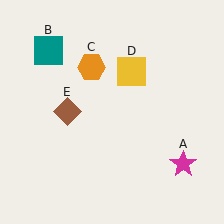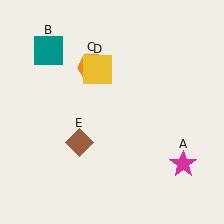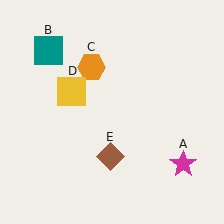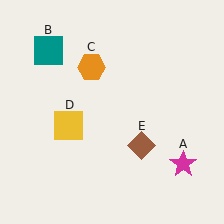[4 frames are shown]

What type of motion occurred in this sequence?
The yellow square (object D), brown diamond (object E) rotated counterclockwise around the center of the scene.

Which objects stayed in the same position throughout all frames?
Magenta star (object A) and teal square (object B) and orange hexagon (object C) remained stationary.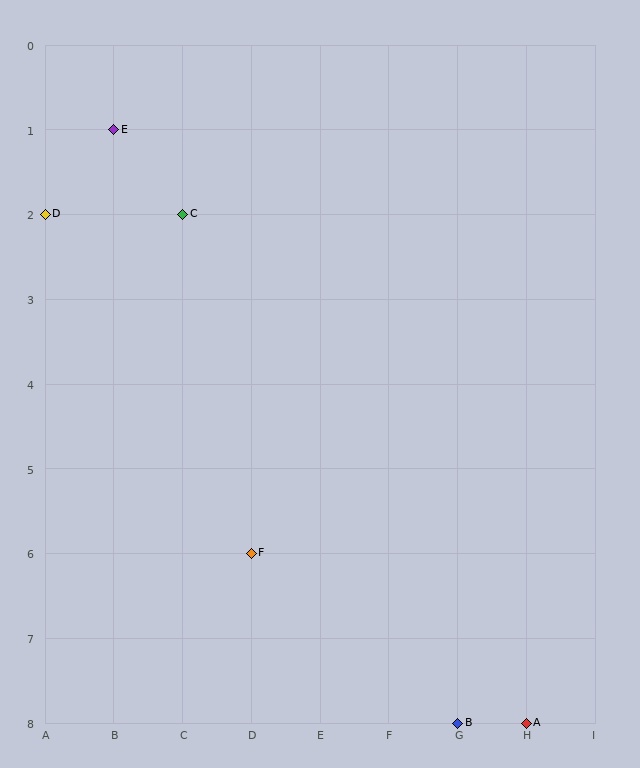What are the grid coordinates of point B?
Point B is at grid coordinates (G, 8).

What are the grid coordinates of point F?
Point F is at grid coordinates (D, 6).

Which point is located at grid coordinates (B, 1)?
Point E is at (B, 1).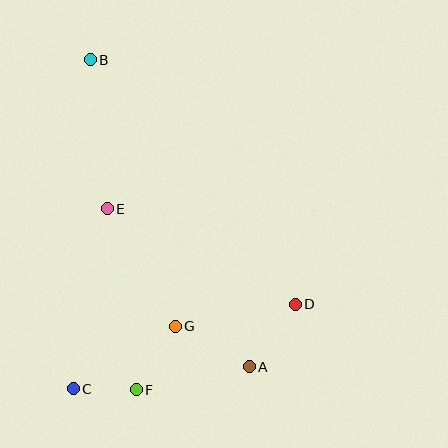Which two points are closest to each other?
Points C and F are closest to each other.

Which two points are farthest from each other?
Points A and B are farthest from each other.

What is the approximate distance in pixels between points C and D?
The distance between C and D is approximately 237 pixels.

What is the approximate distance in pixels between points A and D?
The distance between A and D is approximately 78 pixels.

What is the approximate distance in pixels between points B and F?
The distance between B and F is approximately 333 pixels.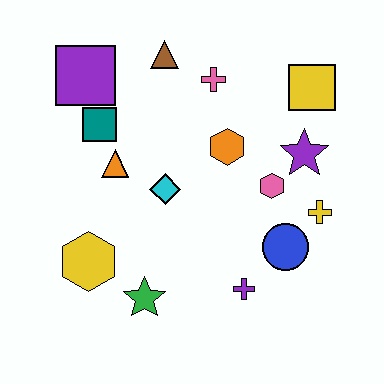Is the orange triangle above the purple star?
No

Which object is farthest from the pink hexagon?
The purple square is farthest from the pink hexagon.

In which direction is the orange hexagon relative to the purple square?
The orange hexagon is to the right of the purple square.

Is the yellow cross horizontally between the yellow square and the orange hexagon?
No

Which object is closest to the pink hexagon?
The purple star is closest to the pink hexagon.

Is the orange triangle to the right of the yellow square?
No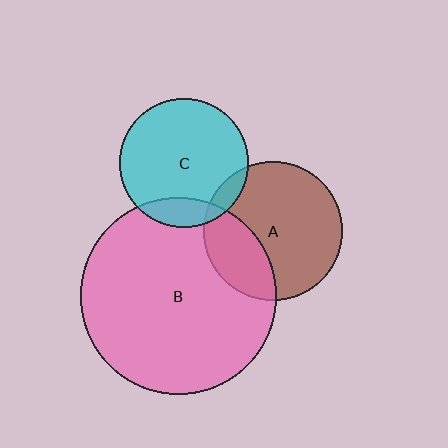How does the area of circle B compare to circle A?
Approximately 2.0 times.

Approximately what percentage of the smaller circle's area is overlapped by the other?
Approximately 15%.